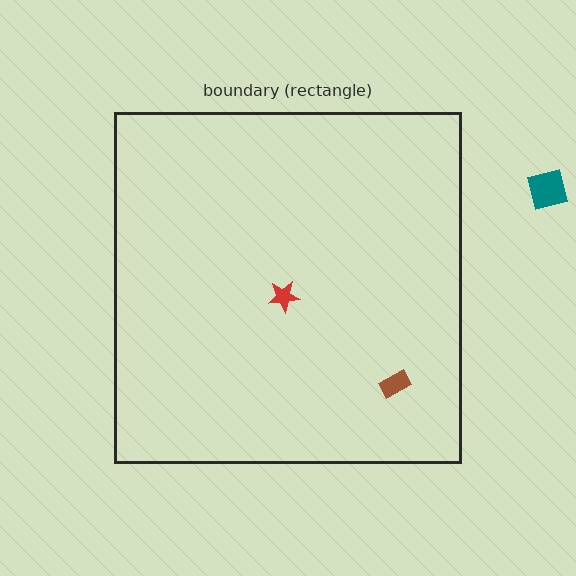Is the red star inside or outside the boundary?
Inside.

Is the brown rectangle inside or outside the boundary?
Inside.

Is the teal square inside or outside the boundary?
Outside.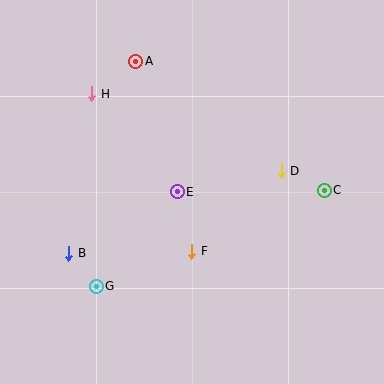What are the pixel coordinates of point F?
Point F is at (192, 251).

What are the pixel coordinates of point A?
Point A is at (136, 61).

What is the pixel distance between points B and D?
The distance between B and D is 228 pixels.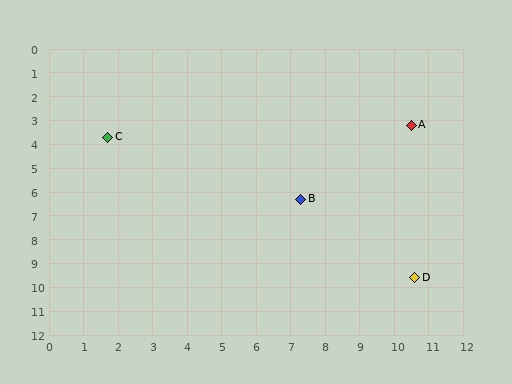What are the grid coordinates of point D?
Point D is at approximately (10.6, 9.6).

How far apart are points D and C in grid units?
Points D and C are about 10.7 grid units apart.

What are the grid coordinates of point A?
Point A is at approximately (10.5, 3.2).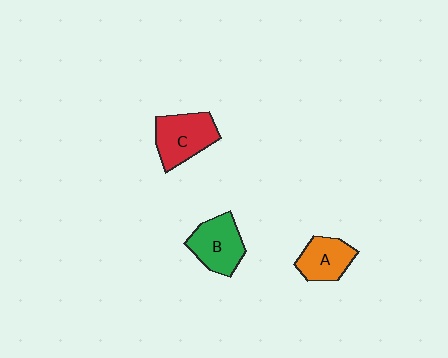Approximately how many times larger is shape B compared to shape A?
Approximately 1.2 times.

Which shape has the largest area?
Shape C (red).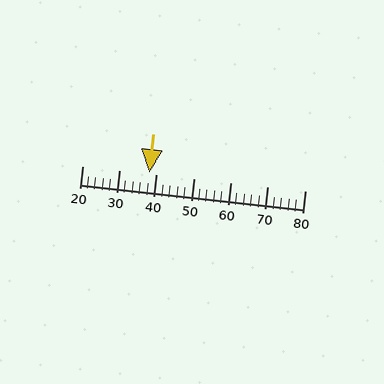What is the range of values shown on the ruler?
The ruler shows values from 20 to 80.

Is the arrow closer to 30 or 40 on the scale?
The arrow is closer to 40.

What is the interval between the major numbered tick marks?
The major tick marks are spaced 10 units apart.